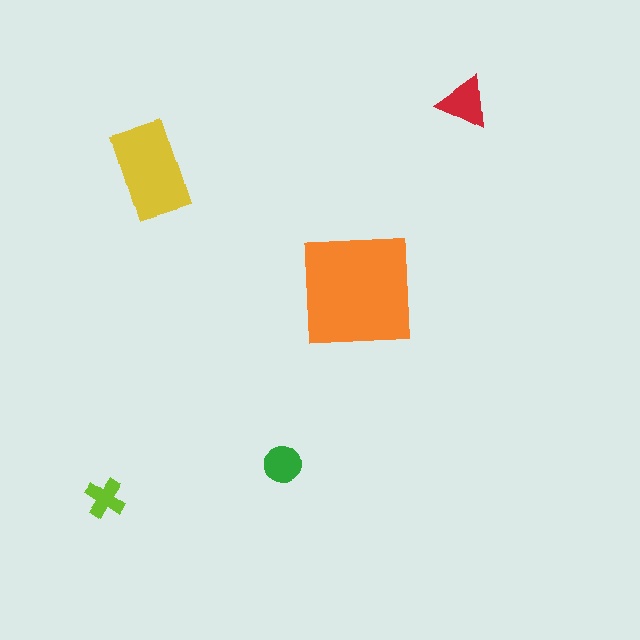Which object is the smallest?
The lime cross.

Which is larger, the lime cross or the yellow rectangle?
The yellow rectangle.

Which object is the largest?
The orange square.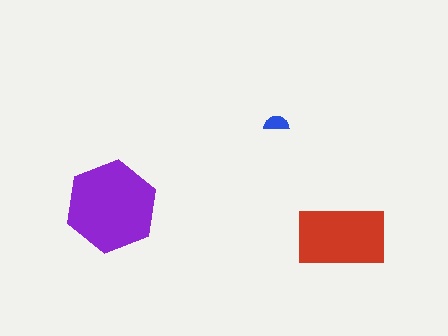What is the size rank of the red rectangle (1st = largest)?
2nd.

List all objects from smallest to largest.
The blue semicircle, the red rectangle, the purple hexagon.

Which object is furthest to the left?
The purple hexagon is leftmost.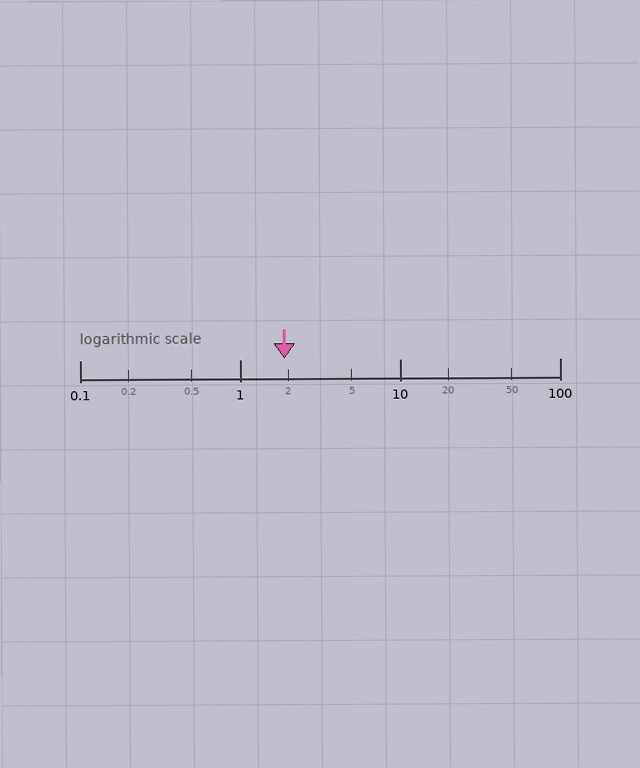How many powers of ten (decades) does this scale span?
The scale spans 3 decades, from 0.1 to 100.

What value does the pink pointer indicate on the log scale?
The pointer indicates approximately 1.9.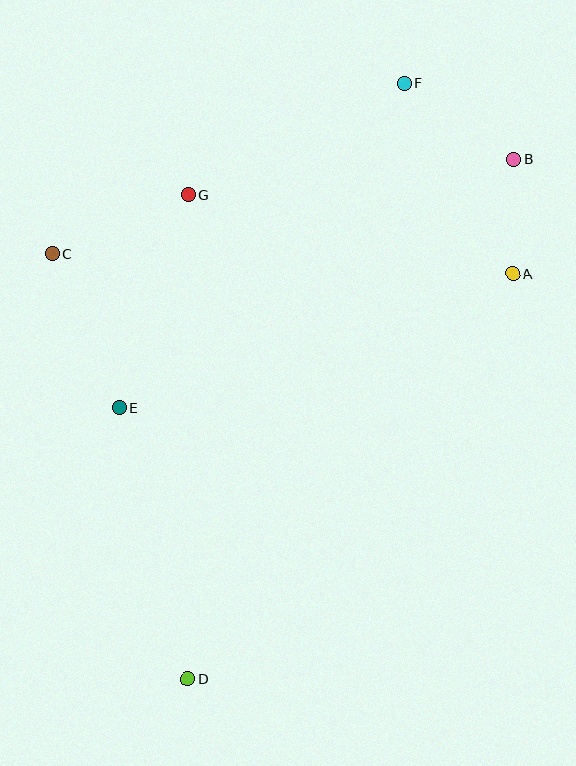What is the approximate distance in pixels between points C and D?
The distance between C and D is approximately 446 pixels.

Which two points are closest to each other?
Points A and B are closest to each other.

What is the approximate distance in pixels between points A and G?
The distance between A and G is approximately 333 pixels.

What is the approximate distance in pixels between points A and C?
The distance between A and C is approximately 461 pixels.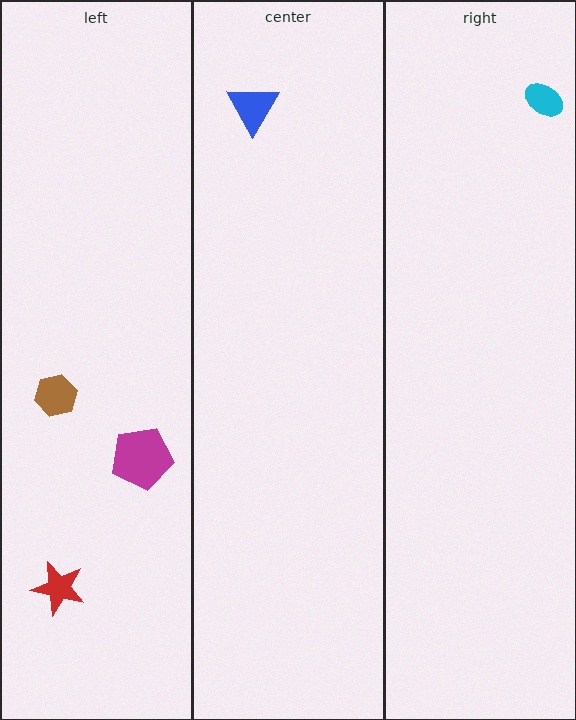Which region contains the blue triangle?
The center region.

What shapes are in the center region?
The blue triangle.